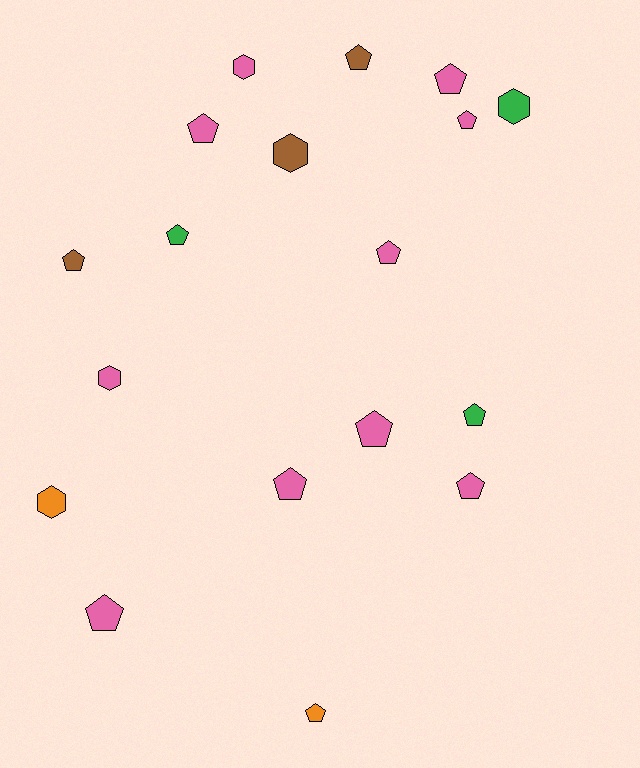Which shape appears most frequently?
Pentagon, with 13 objects.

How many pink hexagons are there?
There are 2 pink hexagons.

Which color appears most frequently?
Pink, with 10 objects.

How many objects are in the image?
There are 18 objects.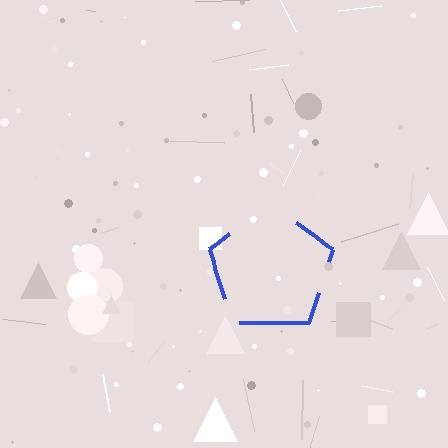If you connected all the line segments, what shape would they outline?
They would outline a pentagon.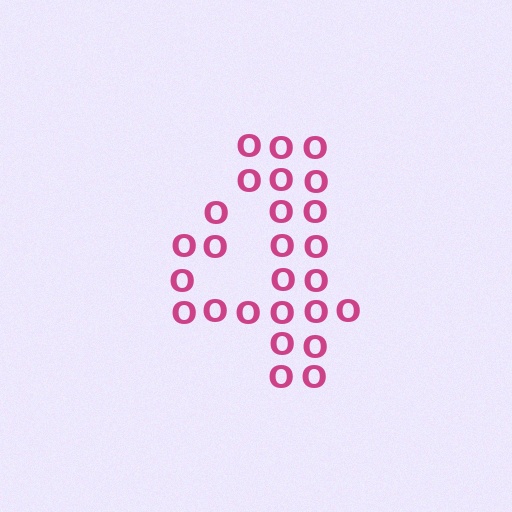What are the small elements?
The small elements are letter O's.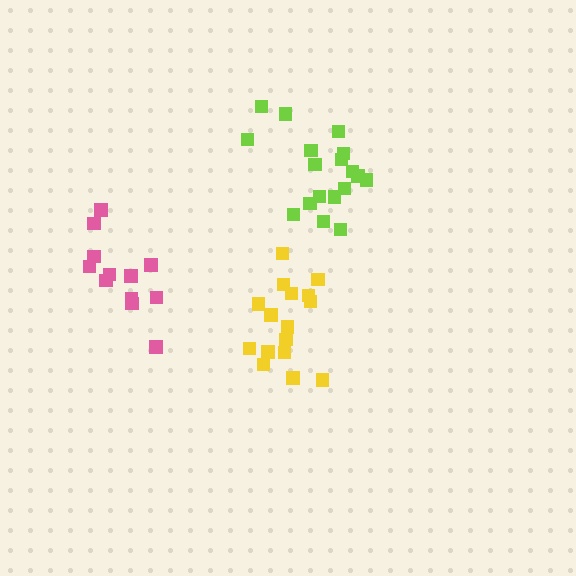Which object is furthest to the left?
The pink cluster is leftmost.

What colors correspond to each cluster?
The clusters are colored: lime, yellow, pink.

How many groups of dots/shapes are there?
There are 3 groups.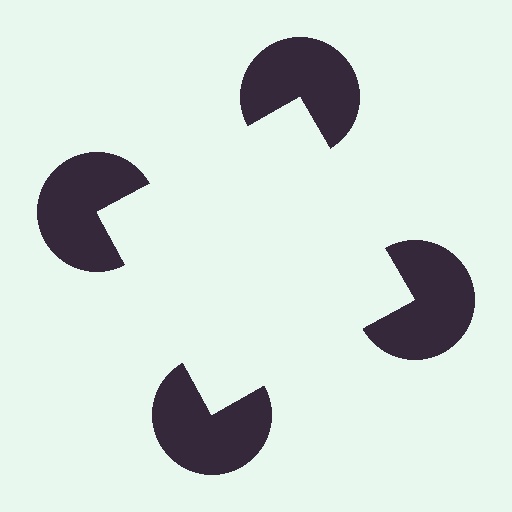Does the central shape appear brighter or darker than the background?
It typically appears slightly brighter than the background, even though no actual brightness change is drawn.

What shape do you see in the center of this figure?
An illusory square — its edges are inferred from the aligned wedge cuts in the pac-man discs, not physically drawn.